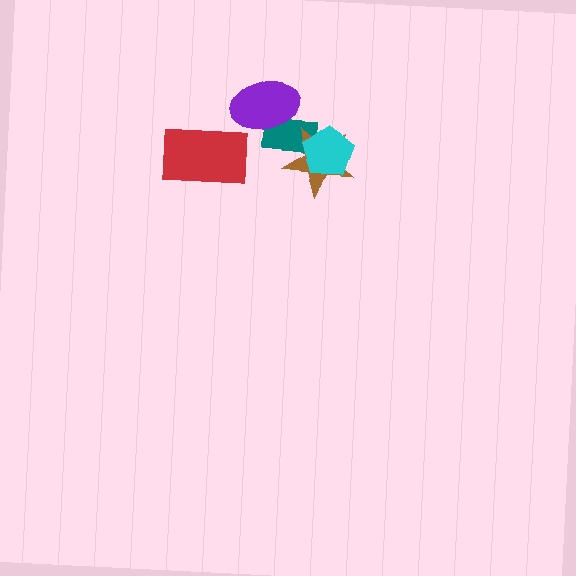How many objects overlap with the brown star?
2 objects overlap with the brown star.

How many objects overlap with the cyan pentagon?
2 objects overlap with the cyan pentagon.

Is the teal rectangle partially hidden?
Yes, it is partially covered by another shape.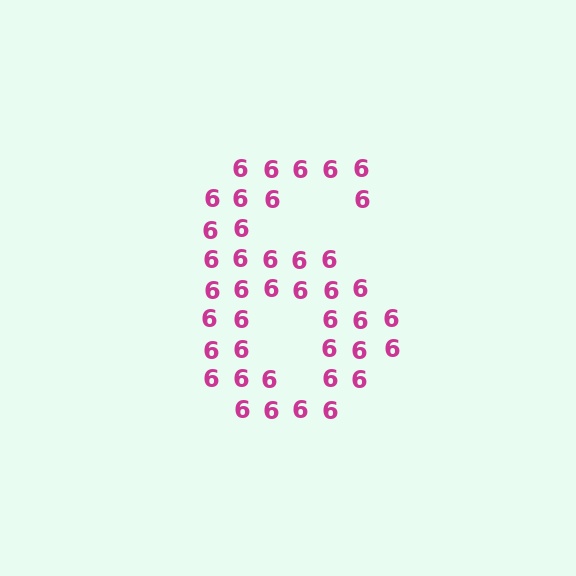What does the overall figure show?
The overall figure shows the digit 6.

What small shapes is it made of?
It is made of small digit 6's.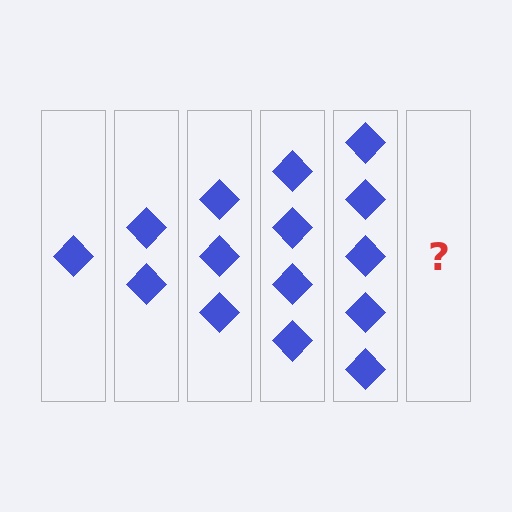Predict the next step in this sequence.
The next step is 6 diamonds.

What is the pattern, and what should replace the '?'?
The pattern is that each step adds one more diamond. The '?' should be 6 diamonds.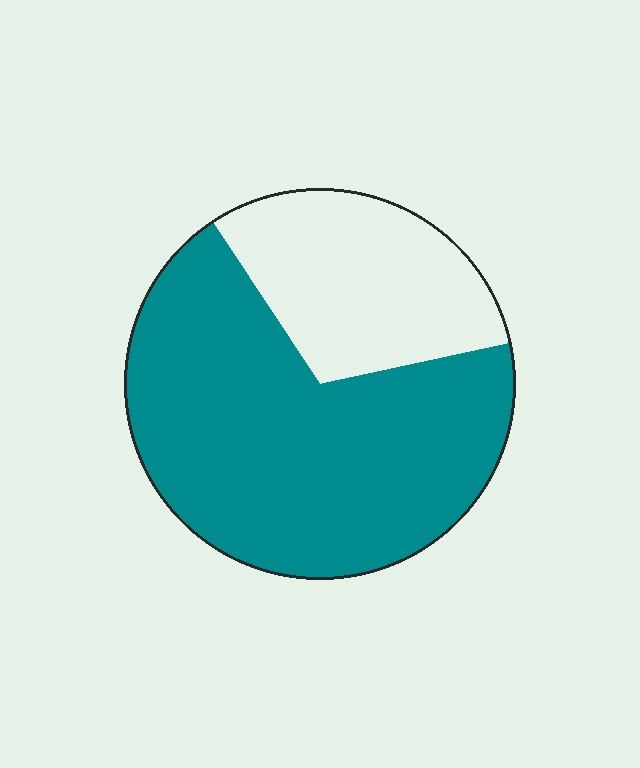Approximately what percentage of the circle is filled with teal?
Approximately 70%.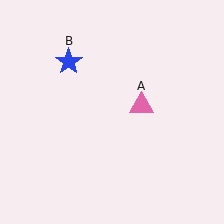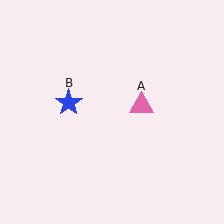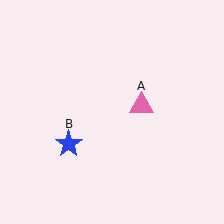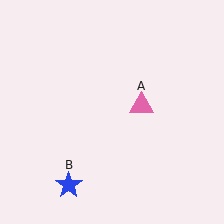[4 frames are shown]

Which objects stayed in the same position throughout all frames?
Pink triangle (object A) remained stationary.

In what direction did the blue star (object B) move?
The blue star (object B) moved down.